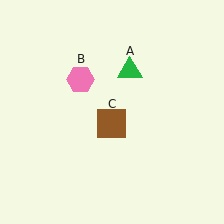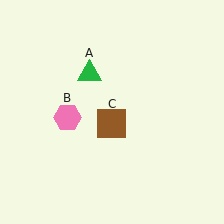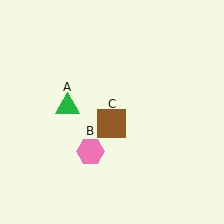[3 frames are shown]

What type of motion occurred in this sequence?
The green triangle (object A), pink hexagon (object B) rotated counterclockwise around the center of the scene.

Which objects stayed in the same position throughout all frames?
Brown square (object C) remained stationary.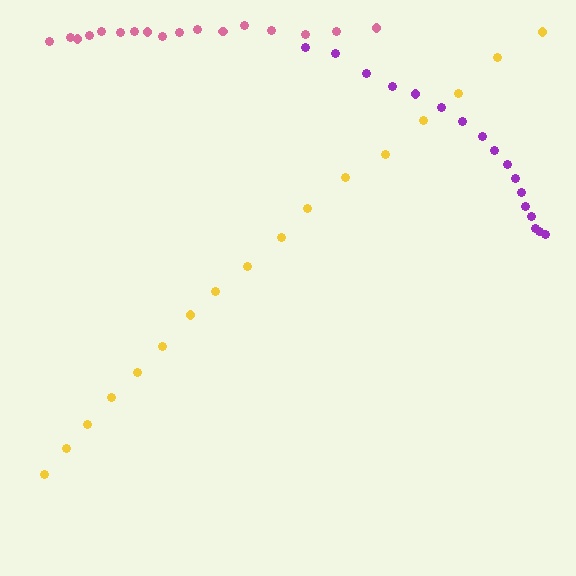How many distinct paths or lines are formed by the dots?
There are 3 distinct paths.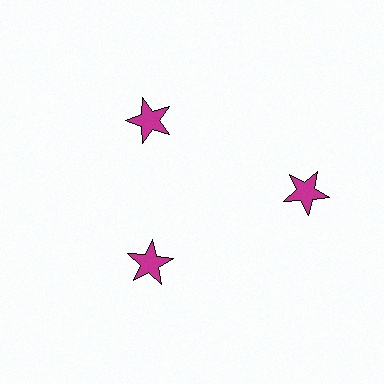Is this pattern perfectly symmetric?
No. The 3 magenta stars are arranged in a ring, but one element near the 3 o'clock position is pushed outward from the center, breaking the 3-fold rotational symmetry.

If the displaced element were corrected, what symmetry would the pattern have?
It would have 3-fold rotational symmetry — the pattern would map onto itself every 120 degrees.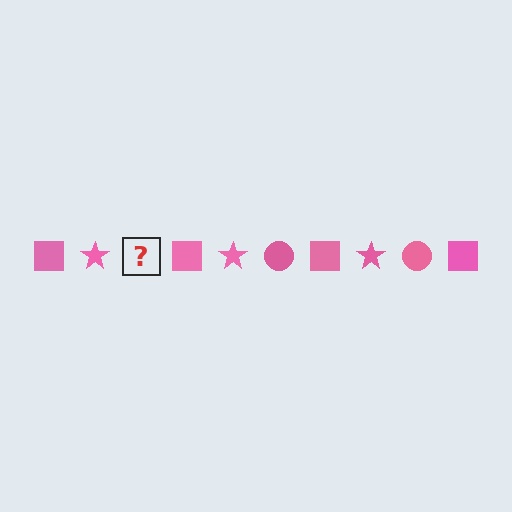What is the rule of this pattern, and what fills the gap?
The rule is that the pattern cycles through square, star, circle shapes in pink. The gap should be filled with a pink circle.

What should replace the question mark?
The question mark should be replaced with a pink circle.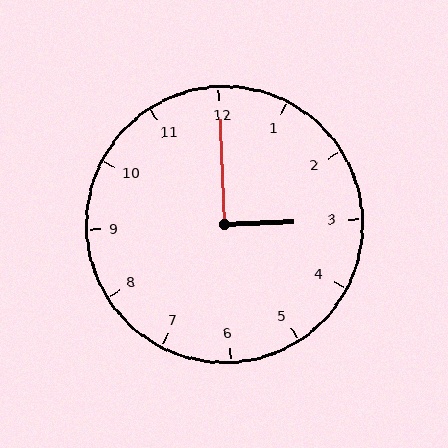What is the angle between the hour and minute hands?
Approximately 90 degrees.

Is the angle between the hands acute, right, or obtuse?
It is right.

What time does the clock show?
3:00.